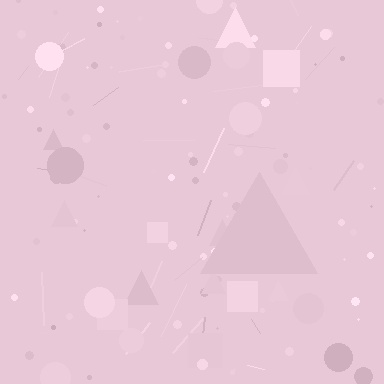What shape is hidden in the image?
A triangle is hidden in the image.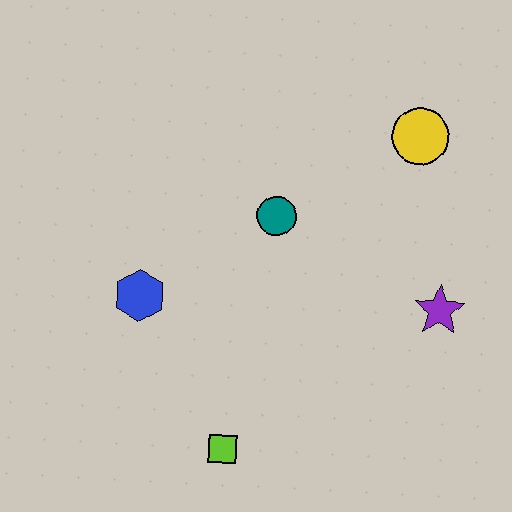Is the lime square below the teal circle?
Yes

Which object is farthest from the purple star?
The blue hexagon is farthest from the purple star.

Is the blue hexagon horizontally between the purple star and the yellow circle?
No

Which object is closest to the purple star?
The yellow circle is closest to the purple star.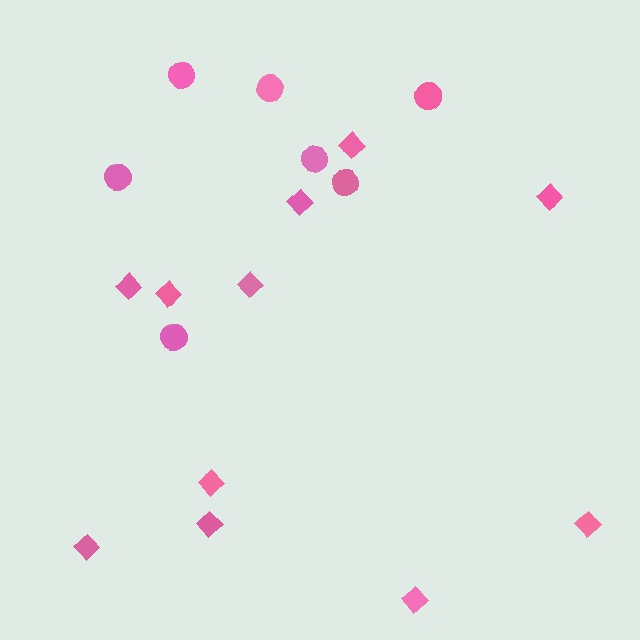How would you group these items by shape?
There are 2 groups: one group of diamonds (11) and one group of circles (7).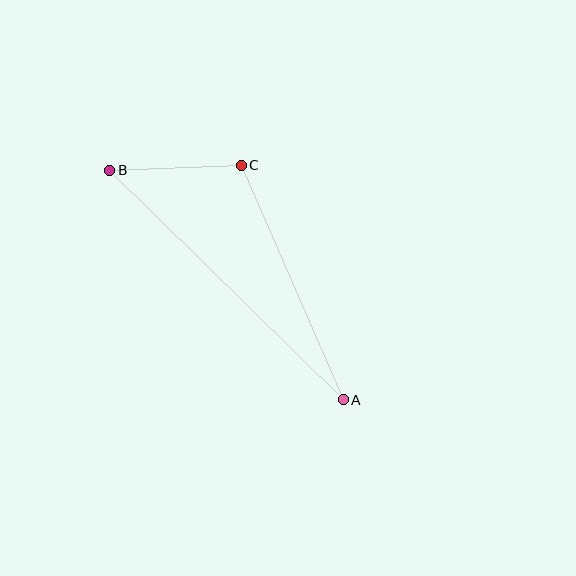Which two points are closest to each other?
Points B and C are closest to each other.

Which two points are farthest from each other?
Points A and B are farthest from each other.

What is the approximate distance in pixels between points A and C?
The distance between A and C is approximately 256 pixels.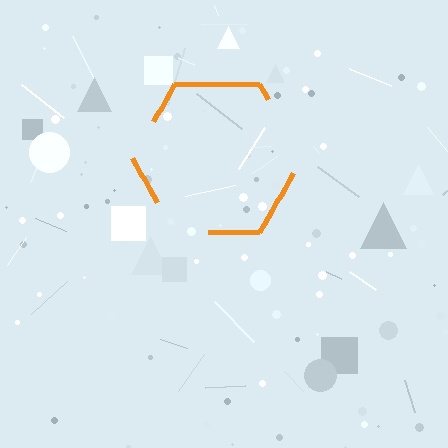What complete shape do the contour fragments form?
The contour fragments form a hexagon.